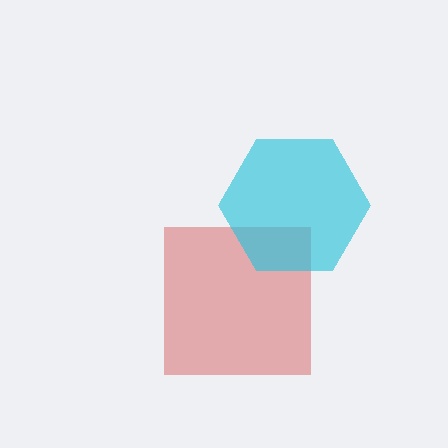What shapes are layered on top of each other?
The layered shapes are: a red square, a cyan hexagon.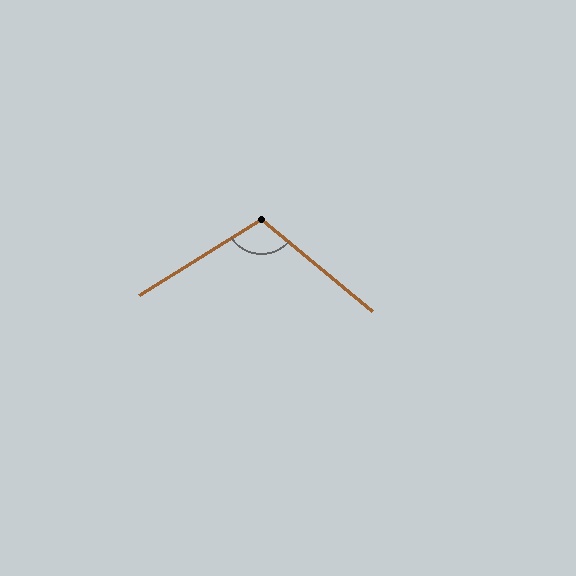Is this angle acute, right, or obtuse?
It is obtuse.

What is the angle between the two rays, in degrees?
Approximately 108 degrees.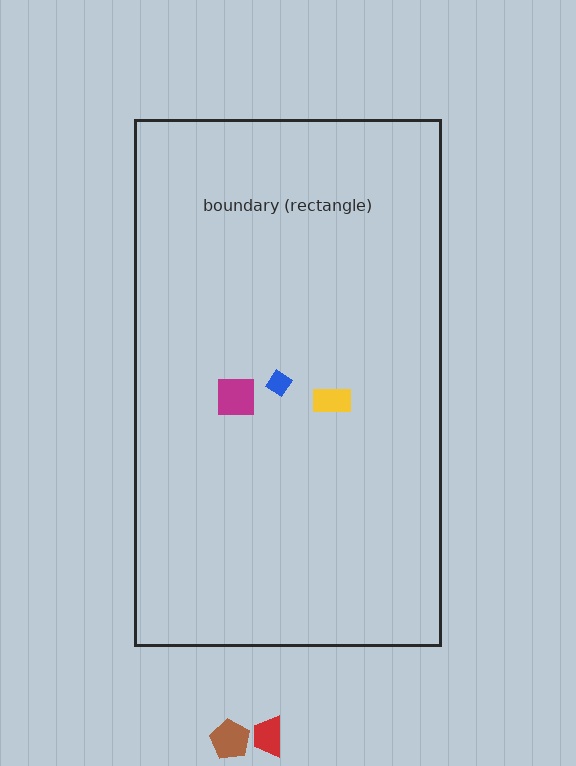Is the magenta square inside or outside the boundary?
Inside.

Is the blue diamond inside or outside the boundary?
Inside.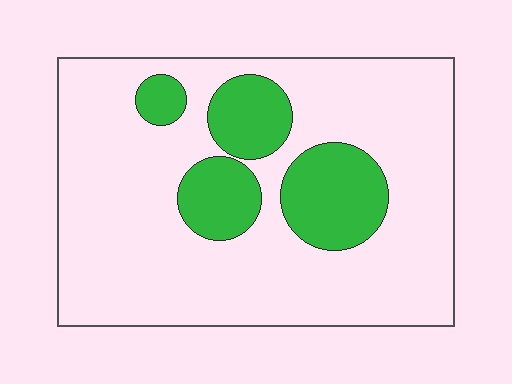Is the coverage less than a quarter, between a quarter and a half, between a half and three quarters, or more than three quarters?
Less than a quarter.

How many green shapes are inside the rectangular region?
4.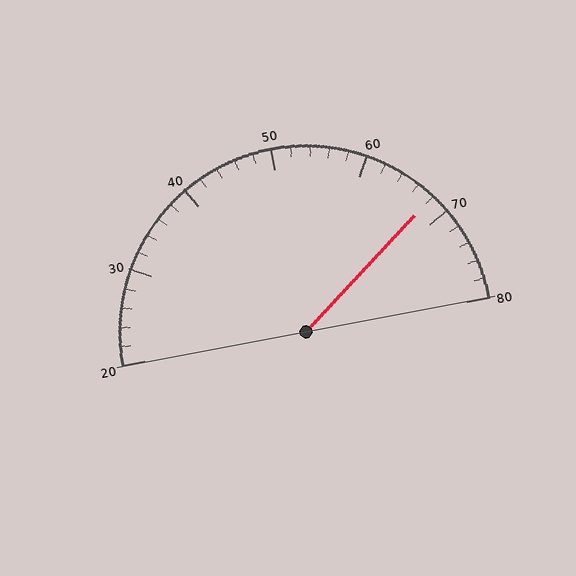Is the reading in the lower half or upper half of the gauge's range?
The reading is in the upper half of the range (20 to 80).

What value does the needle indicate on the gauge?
The needle indicates approximately 68.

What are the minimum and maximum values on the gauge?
The gauge ranges from 20 to 80.